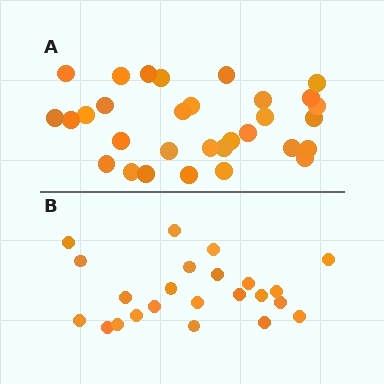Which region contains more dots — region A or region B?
Region A (the top region) has more dots.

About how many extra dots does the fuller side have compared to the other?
Region A has roughly 8 or so more dots than region B.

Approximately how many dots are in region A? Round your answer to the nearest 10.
About 30 dots. (The exact count is 31, which rounds to 30.)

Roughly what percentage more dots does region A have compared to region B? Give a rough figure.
About 35% more.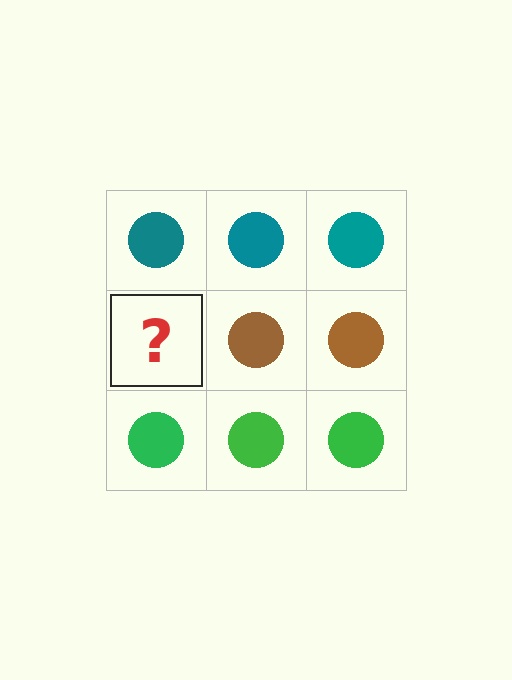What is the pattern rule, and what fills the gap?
The rule is that each row has a consistent color. The gap should be filled with a brown circle.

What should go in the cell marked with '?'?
The missing cell should contain a brown circle.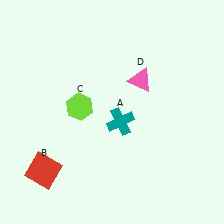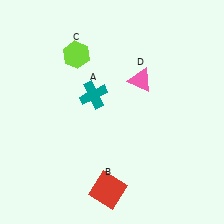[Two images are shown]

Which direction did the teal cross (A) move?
The teal cross (A) moved left.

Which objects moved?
The objects that moved are: the teal cross (A), the red square (B), the lime hexagon (C).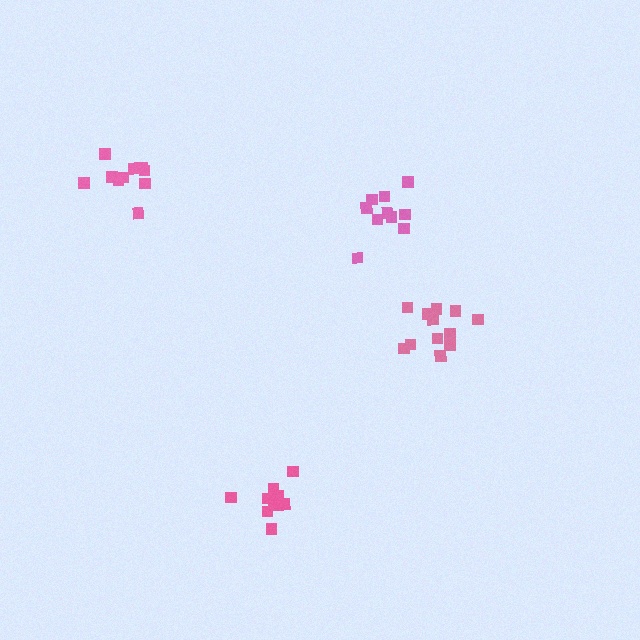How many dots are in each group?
Group 1: 10 dots, Group 2: 9 dots, Group 3: 12 dots, Group 4: 10 dots (41 total).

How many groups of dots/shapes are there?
There are 4 groups.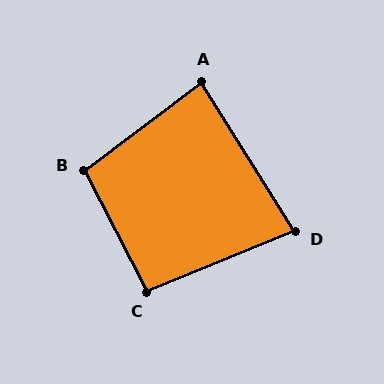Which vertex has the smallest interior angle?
D, at approximately 80 degrees.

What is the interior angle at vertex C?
Approximately 95 degrees (approximately right).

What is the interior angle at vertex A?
Approximately 85 degrees (approximately right).